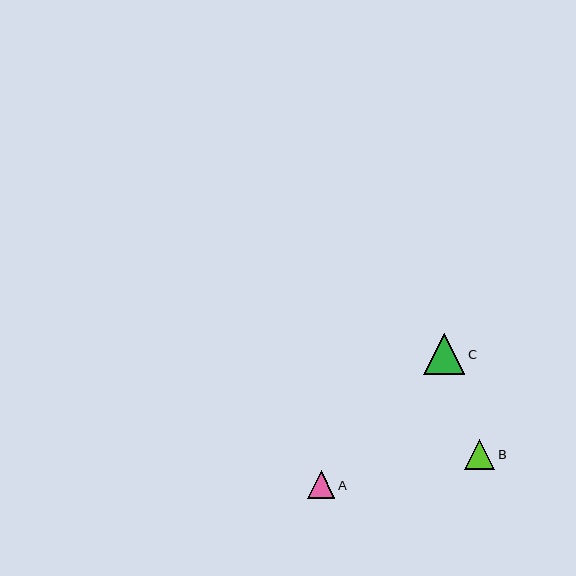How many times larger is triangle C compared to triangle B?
Triangle C is approximately 1.3 times the size of triangle B.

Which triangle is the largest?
Triangle C is the largest with a size of approximately 41 pixels.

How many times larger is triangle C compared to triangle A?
Triangle C is approximately 1.5 times the size of triangle A.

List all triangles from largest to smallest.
From largest to smallest: C, B, A.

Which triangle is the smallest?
Triangle A is the smallest with a size of approximately 27 pixels.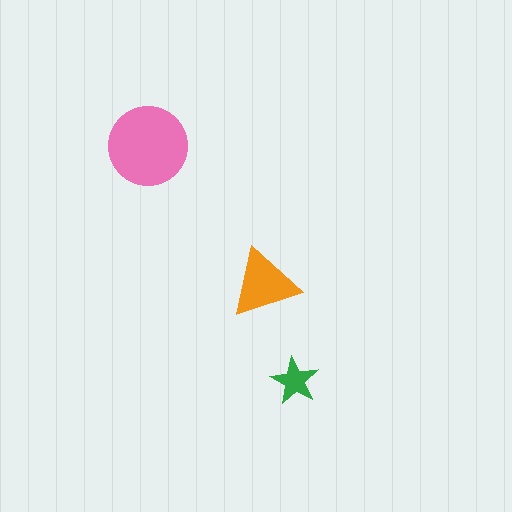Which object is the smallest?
The green star.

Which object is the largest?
The pink circle.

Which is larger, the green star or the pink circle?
The pink circle.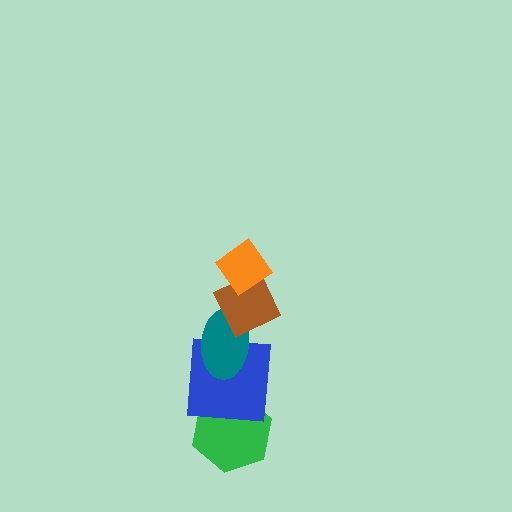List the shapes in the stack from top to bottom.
From top to bottom: the orange diamond, the brown diamond, the teal ellipse, the blue square, the green hexagon.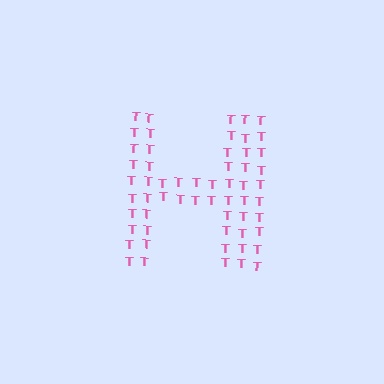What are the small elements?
The small elements are letter T's.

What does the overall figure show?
The overall figure shows the letter H.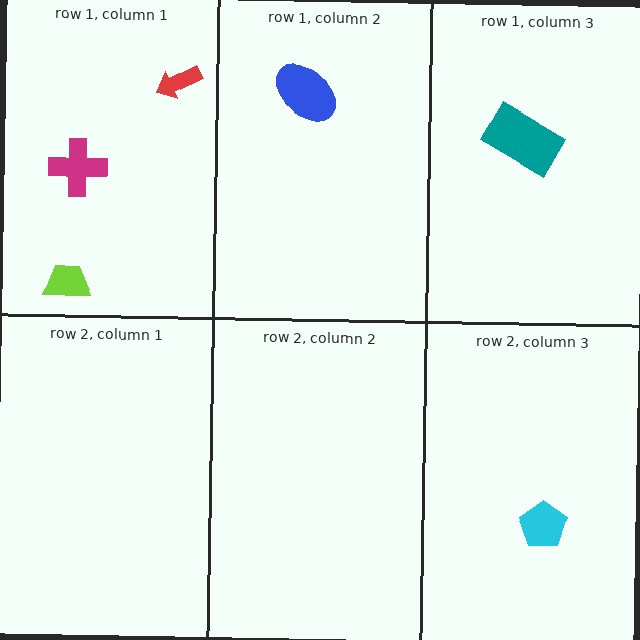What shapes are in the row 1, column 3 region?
The teal rectangle.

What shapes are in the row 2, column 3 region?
The cyan pentagon.